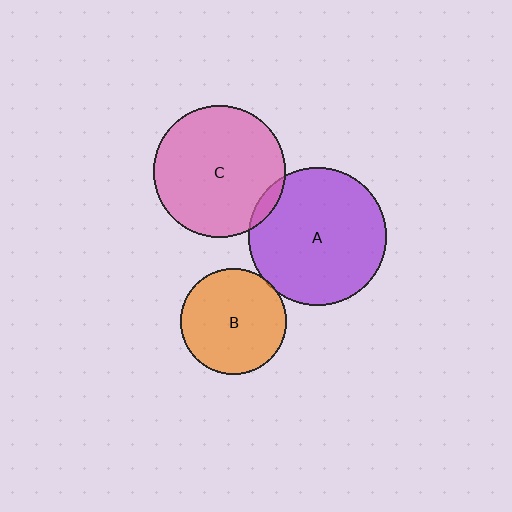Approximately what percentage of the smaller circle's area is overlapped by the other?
Approximately 5%.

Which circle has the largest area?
Circle A (purple).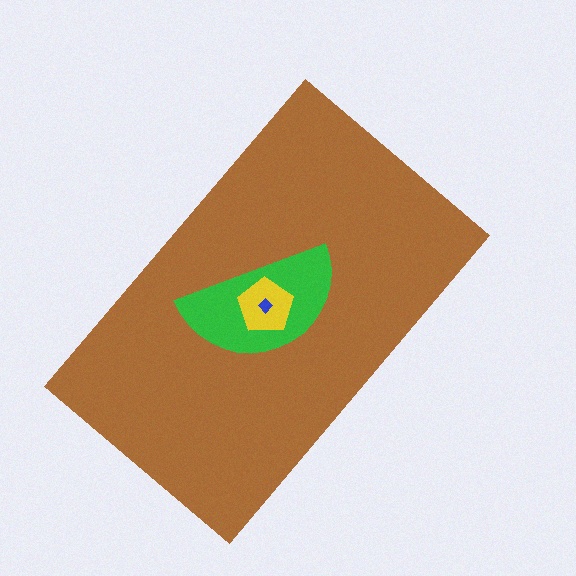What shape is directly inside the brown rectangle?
The green semicircle.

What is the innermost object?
The blue diamond.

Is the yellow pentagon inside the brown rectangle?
Yes.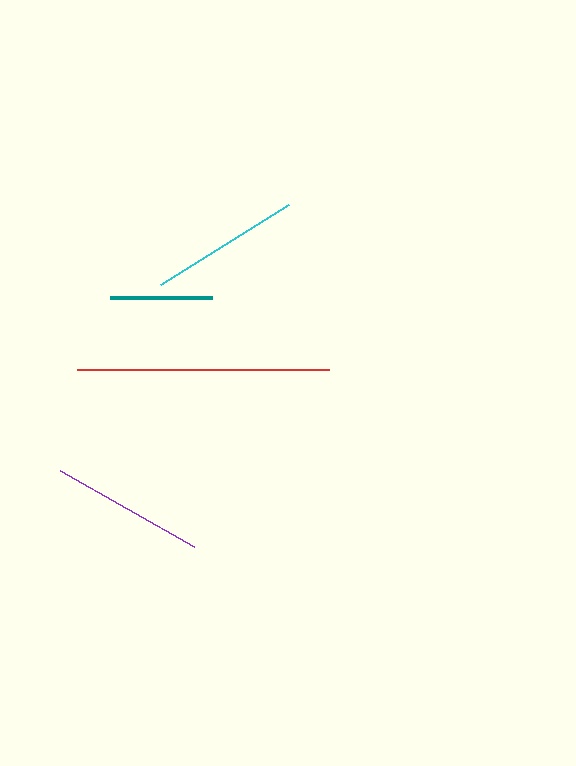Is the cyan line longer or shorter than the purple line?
The purple line is longer than the cyan line.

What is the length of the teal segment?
The teal segment is approximately 102 pixels long.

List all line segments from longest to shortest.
From longest to shortest: red, purple, cyan, teal.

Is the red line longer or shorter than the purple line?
The red line is longer than the purple line.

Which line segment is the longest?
The red line is the longest at approximately 252 pixels.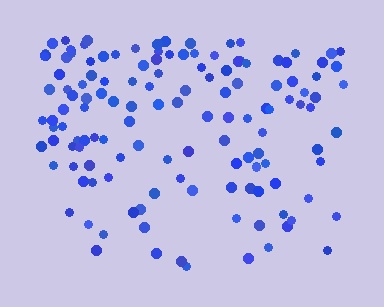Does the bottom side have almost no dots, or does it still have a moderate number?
Still a moderate number, just noticeably fewer than the top.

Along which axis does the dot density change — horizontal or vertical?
Vertical.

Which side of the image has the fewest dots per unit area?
The bottom.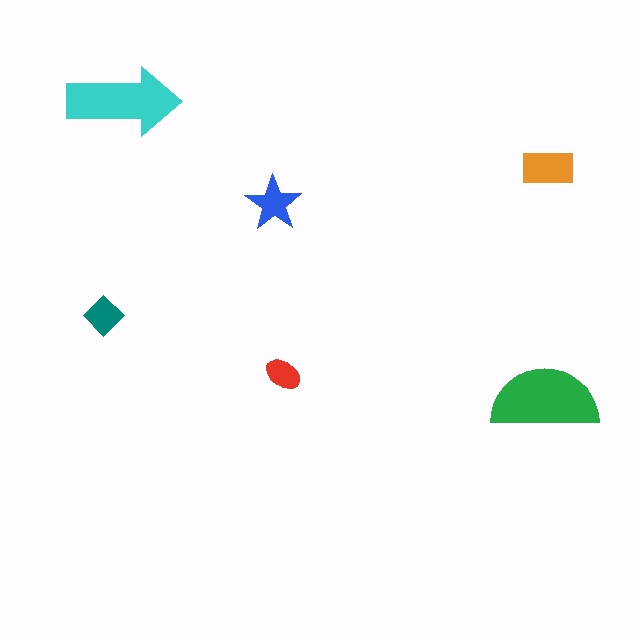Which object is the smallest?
The red ellipse.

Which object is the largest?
The green semicircle.